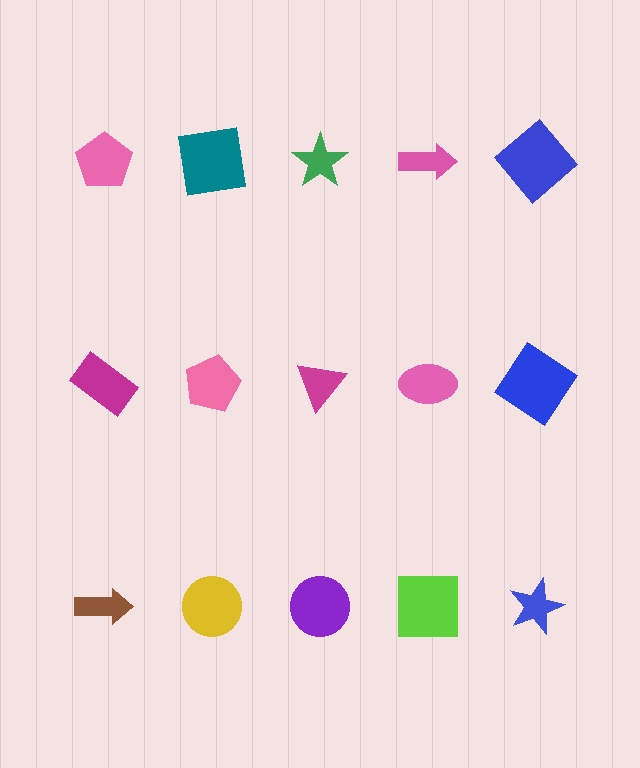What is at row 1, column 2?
A teal square.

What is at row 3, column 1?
A brown arrow.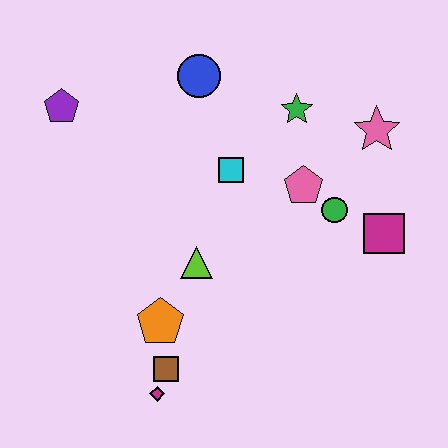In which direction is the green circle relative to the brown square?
The green circle is to the right of the brown square.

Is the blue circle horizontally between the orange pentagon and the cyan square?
Yes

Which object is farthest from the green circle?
The purple pentagon is farthest from the green circle.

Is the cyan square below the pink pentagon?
No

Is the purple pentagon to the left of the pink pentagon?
Yes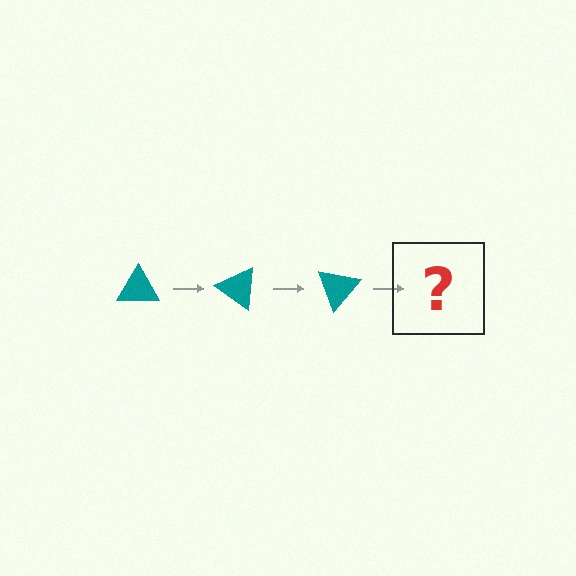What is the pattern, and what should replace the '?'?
The pattern is that the triangle rotates 35 degrees each step. The '?' should be a teal triangle rotated 105 degrees.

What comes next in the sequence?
The next element should be a teal triangle rotated 105 degrees.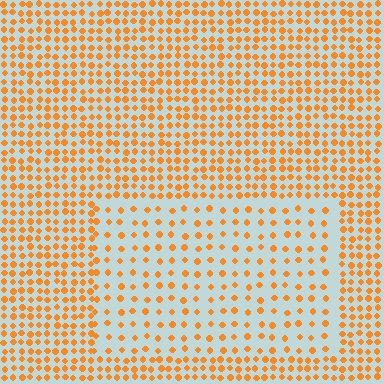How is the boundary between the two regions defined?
The boundary is defined by a change in element density (approximately 2.2x ratio). All elements are the same color, size, and shape.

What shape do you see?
I see a rectangle.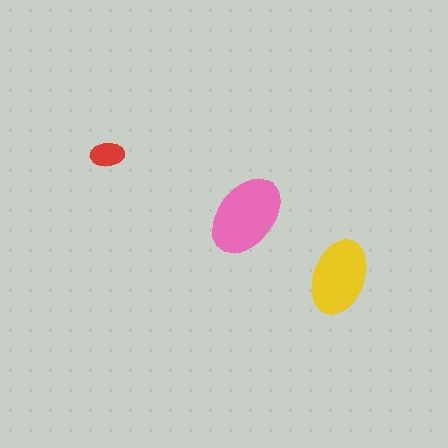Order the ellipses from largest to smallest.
the pink one, the yellow one, the red one.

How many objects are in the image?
There are 3 objects in the image.